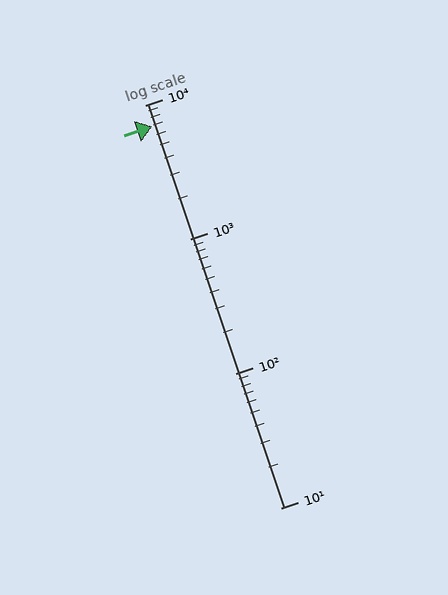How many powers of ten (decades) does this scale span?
The scale spans 3 decades, from 10 to 10000.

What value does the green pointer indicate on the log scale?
The pointer indicates approximately 6900.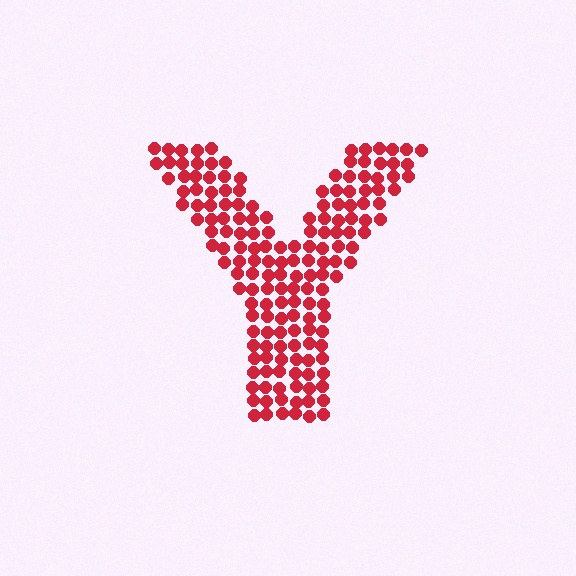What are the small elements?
The small elements are circles.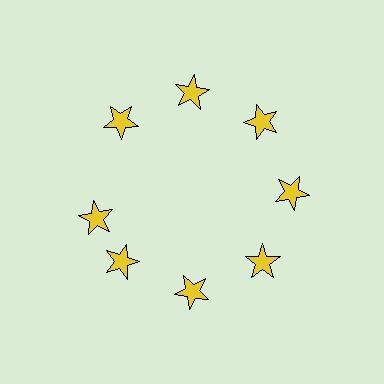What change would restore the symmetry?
The symmetry would be restored by rotating it back into even spacing with its neighbors so that all 8 stars sit at equal angles and equal distance from the center.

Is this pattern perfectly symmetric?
No. The 8 yellow stars are arranged in a ring, but one element near the 9 o'clock position is rotated out of alignment along the ring, breaking the 8-fold rotational symmetry.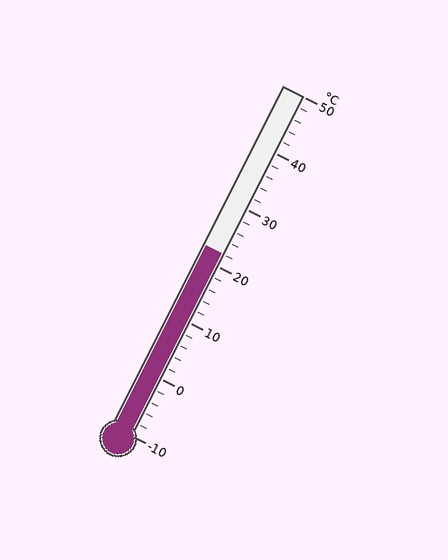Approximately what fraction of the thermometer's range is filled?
The thermometer is filled to approximately 55% of its range.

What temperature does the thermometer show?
The thermometer shows approximately 22°C.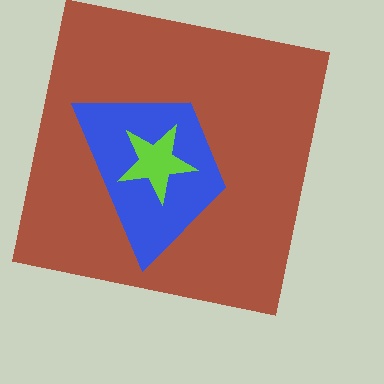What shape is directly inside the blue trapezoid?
The lime star.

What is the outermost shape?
The brown square.